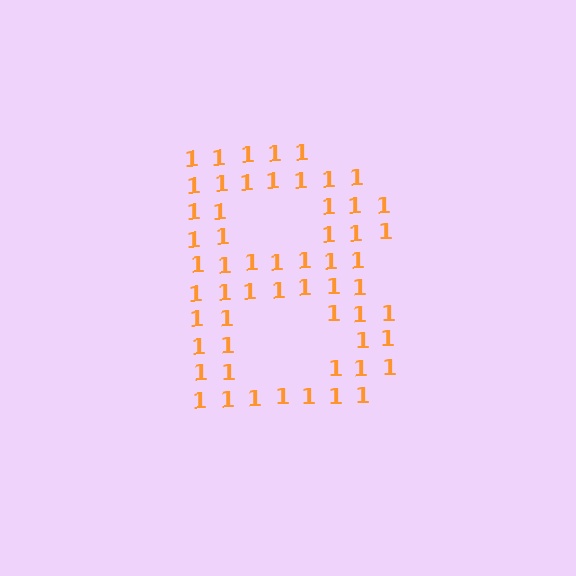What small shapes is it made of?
It is made of small digit 1's.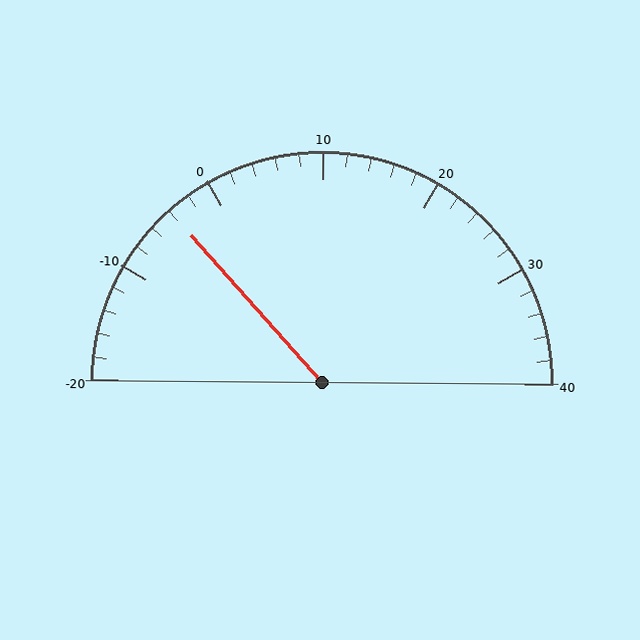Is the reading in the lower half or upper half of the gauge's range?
The reading is in the lower half of the range (-20 to 40).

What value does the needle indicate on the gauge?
The needle indicates approximately -4.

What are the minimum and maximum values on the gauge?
The gauge ranges from -20 to 40.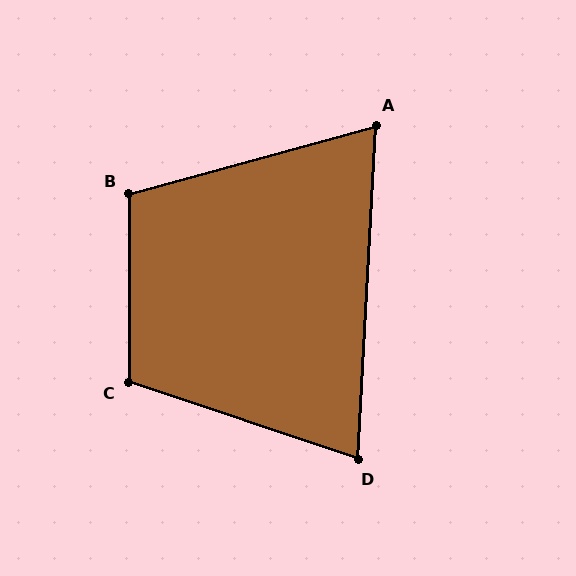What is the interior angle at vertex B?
Approximately 105 degrees (obtuse).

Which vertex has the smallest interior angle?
A, at approximately 72 degrees.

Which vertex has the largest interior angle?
C, at approximately 108 degrees.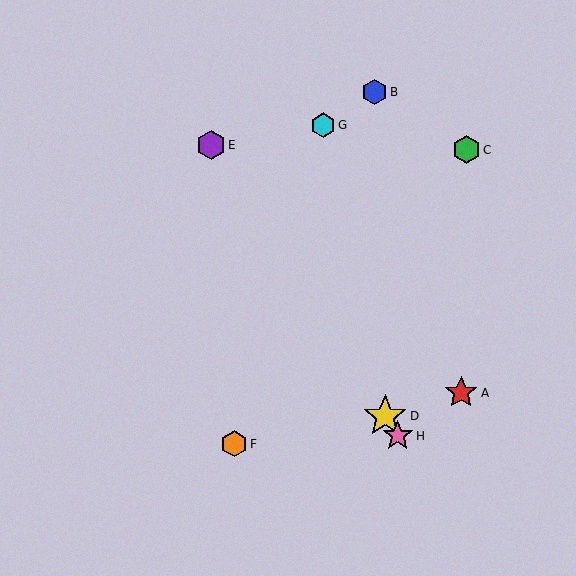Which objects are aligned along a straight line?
Objects D, E, H are aligned along a straight line.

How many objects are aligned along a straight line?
3 objects (D, E, H) are aligned along a straight line.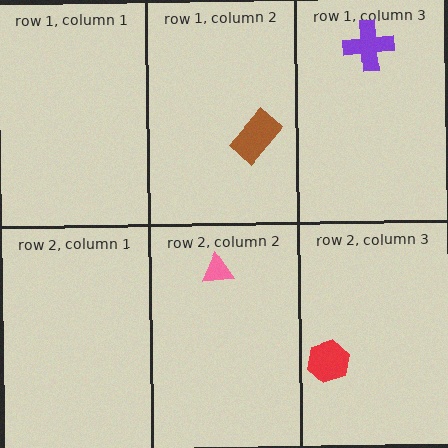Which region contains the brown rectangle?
The row 1, column 2 region.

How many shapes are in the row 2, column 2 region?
1.